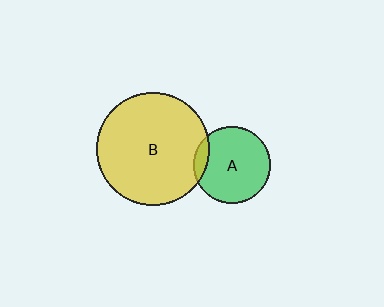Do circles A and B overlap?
Yes.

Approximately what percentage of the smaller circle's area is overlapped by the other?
Approximately 10%.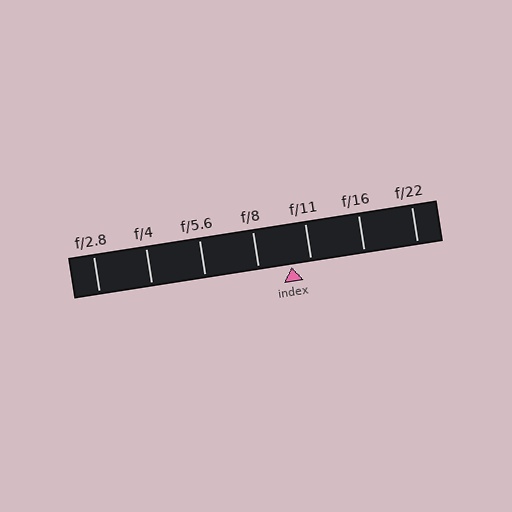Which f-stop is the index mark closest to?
The index mark is closest to f/11.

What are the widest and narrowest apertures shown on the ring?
The widest aperture shown is f/2.8 and the narrowest is f/22.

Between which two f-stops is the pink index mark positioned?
The index mark is between f/8 and f/11.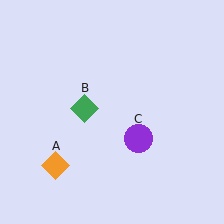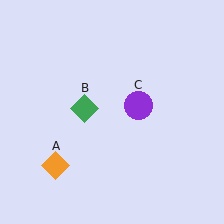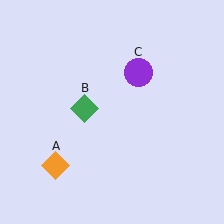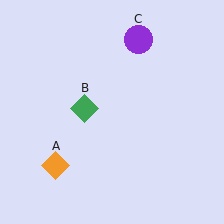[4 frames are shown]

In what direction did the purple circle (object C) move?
The purple circle (object C) moved up.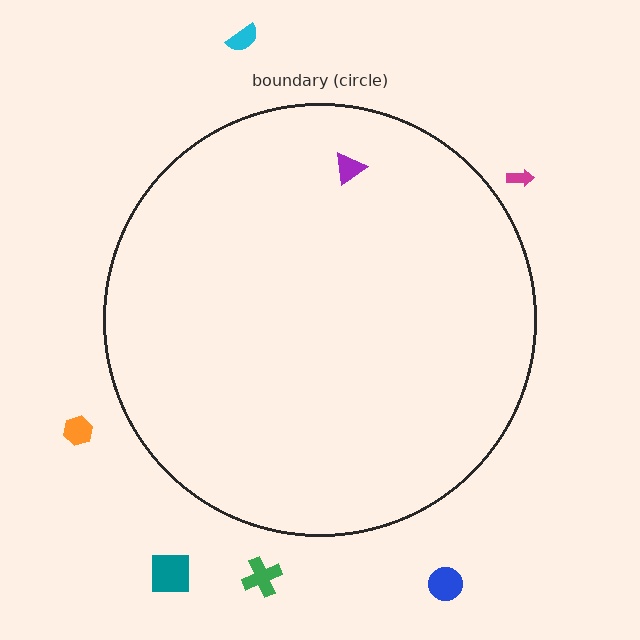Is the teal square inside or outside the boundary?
Outside.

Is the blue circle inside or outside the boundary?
Outside.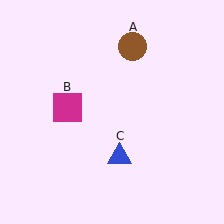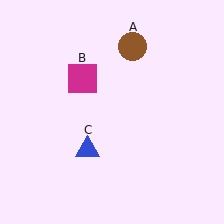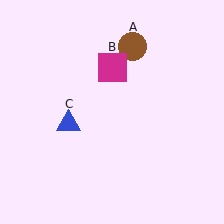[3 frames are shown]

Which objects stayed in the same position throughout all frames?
Brown circle (object A) remained stationary.